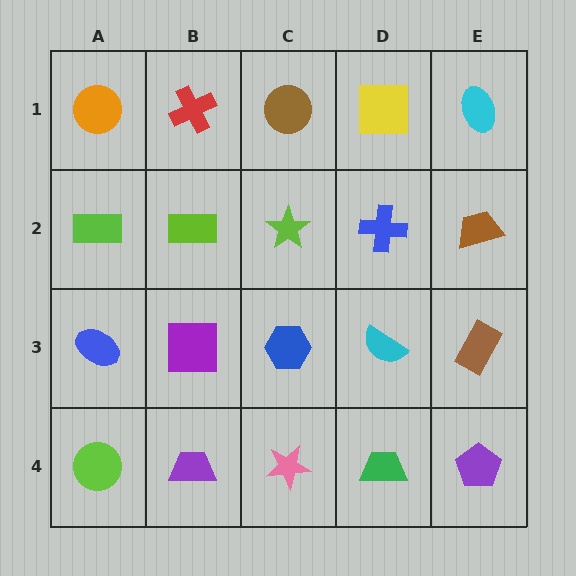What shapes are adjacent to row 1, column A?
A lime rectangle (row 2, column A), a red cross (row 1, column B).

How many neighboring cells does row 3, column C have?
4.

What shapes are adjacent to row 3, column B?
A lime rectangle (row 2, column B), a purple trapezoid (row 4, column B), a blue ellipse (row 3, column A), a blue hexagon (row 3, column C).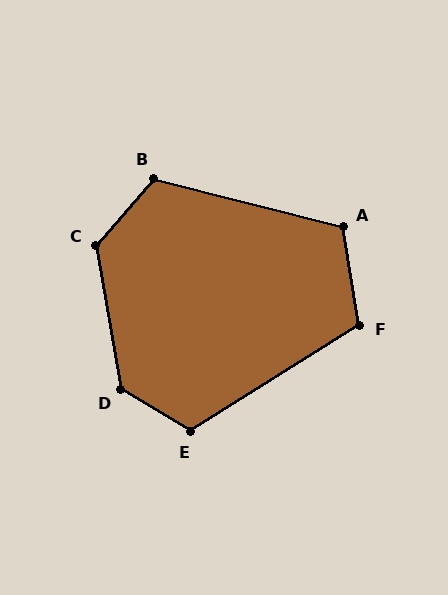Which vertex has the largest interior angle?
D, at approximately 131 degrees.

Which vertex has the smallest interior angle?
F, at approximately 113 degrees.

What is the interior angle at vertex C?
Approximately 130 degrees (obtuse).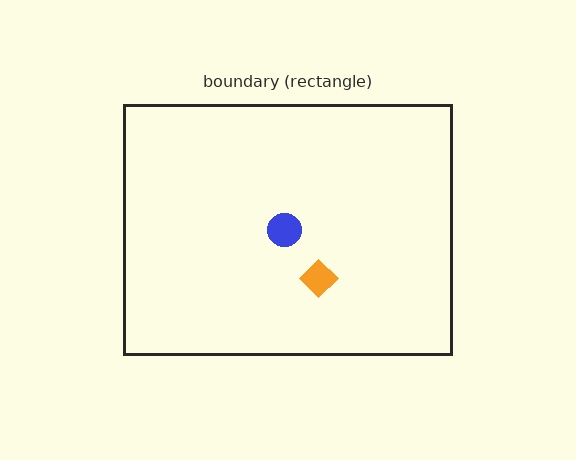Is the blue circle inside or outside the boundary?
Inside.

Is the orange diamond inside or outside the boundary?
Inside.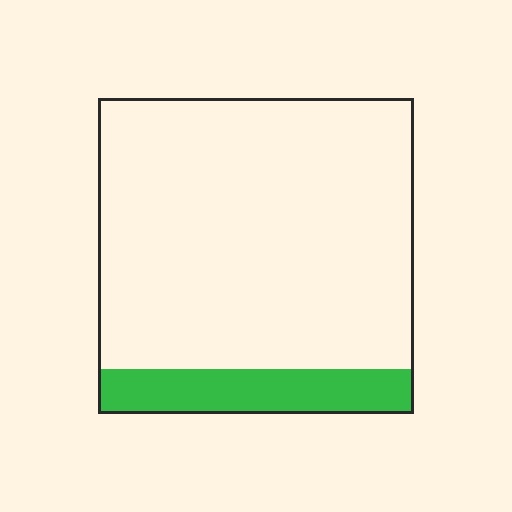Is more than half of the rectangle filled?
No.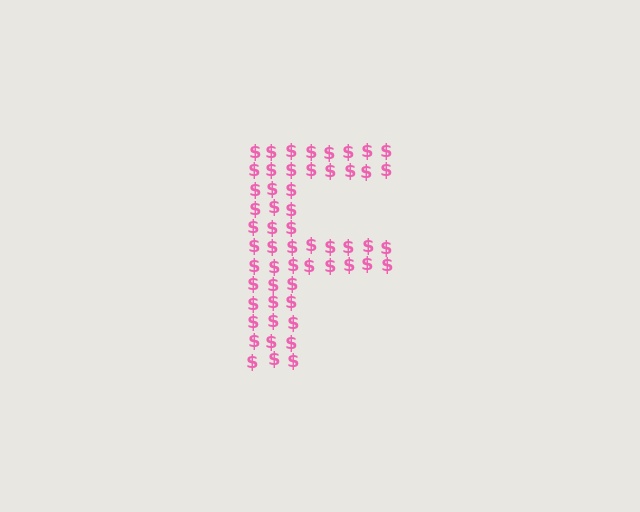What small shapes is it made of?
It is made of small dollar signs.